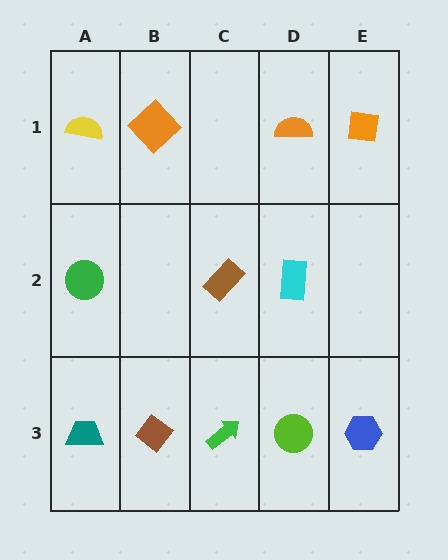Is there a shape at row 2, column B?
No, that cell is empty.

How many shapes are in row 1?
4 shapes.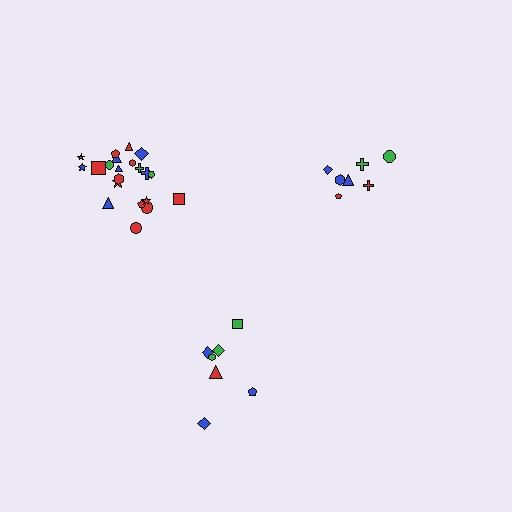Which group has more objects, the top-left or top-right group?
The top-left group.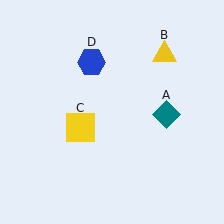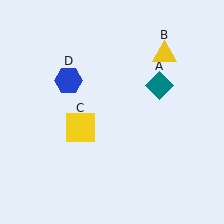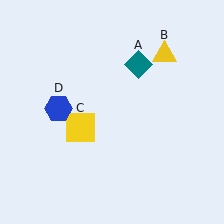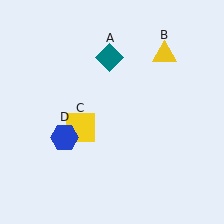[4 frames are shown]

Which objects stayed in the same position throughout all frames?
Yellow triangle (object B) and yellow square (object C) remained stationary.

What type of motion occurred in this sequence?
The teal diamond (object A), blue hexagon (object D) rotated counterclockwise around the center of the scene.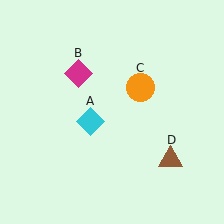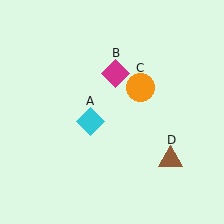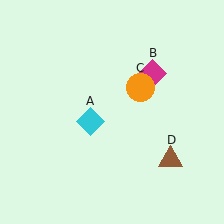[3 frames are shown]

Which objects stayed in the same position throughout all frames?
Cyan diamond (object A) and orange circle (object C) and brown triangle (object D) remained stationary.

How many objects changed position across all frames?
1 object changed position: magenta diamond (object B).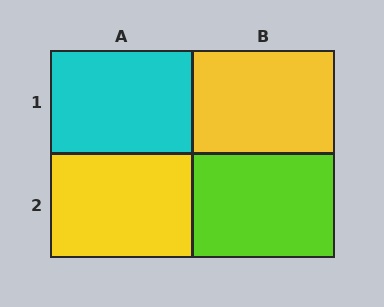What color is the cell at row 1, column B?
Yellow.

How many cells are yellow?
2 cells are yellow.